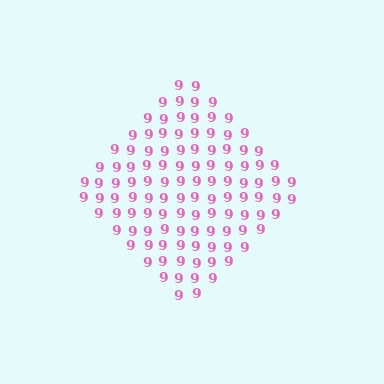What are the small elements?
The small elements are digit 9's.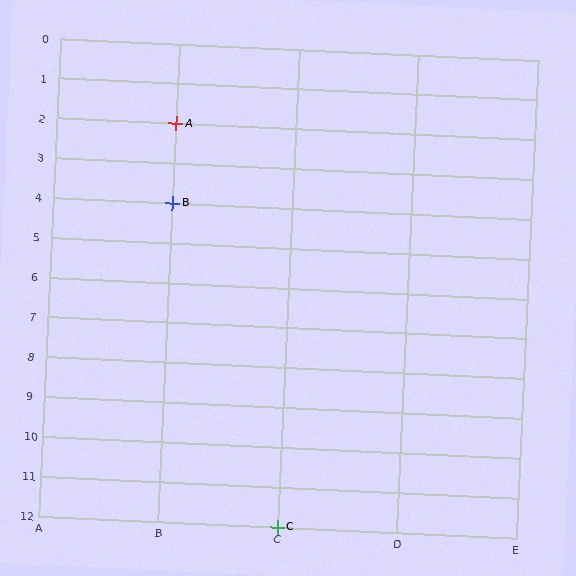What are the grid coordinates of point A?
Point A is at grid coordinates (B, 2).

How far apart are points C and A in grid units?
Points C and A are 1 column and 10 rows apart (about 10.0 grid units diagonally).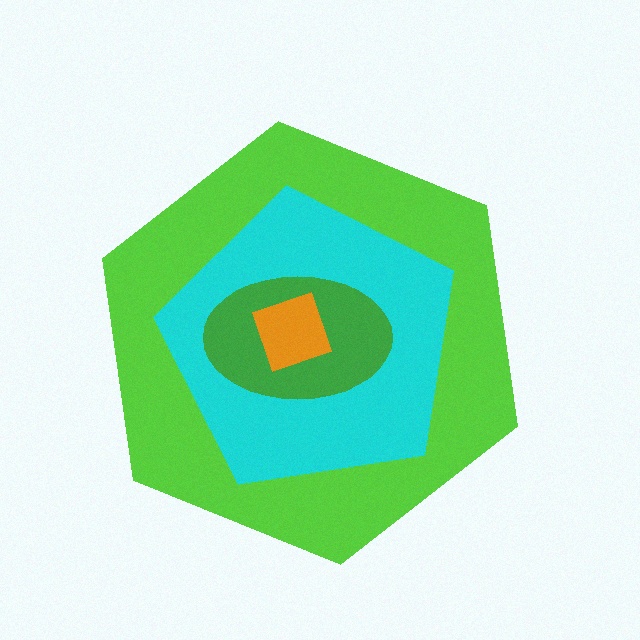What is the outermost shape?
The lime hexagon.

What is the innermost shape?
The orange diamond.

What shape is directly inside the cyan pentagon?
The green ellipse.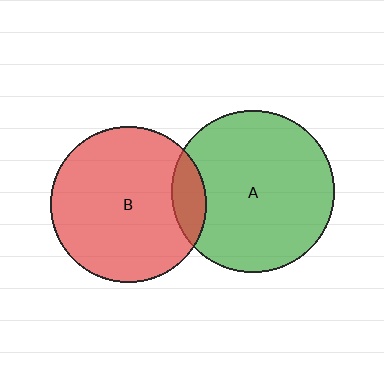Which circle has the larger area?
Circle A (green).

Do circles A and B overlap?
Yes.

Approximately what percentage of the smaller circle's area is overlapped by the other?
Approximately 10%.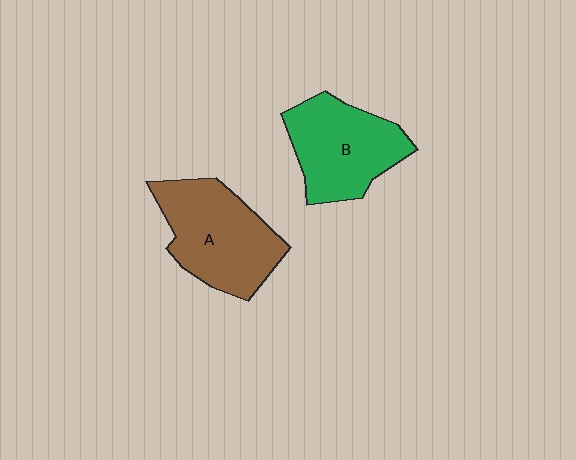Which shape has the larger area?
Shape A (brown).